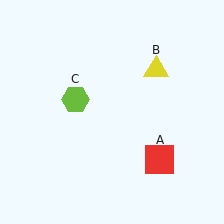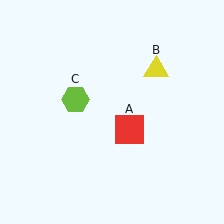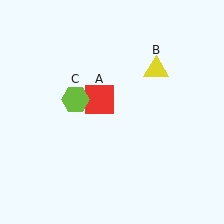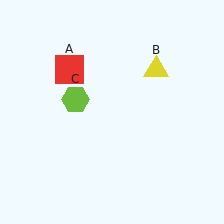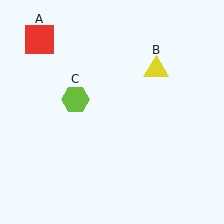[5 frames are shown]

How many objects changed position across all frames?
1 object changed position: red square (object A).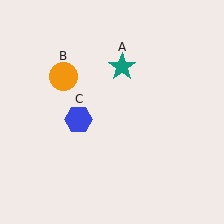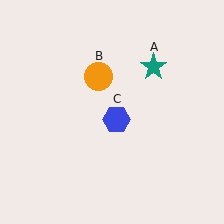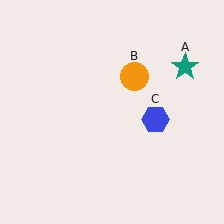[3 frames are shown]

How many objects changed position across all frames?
3 objects changed position: teal star (object A), orange circle (object B), blue hexagon (object C).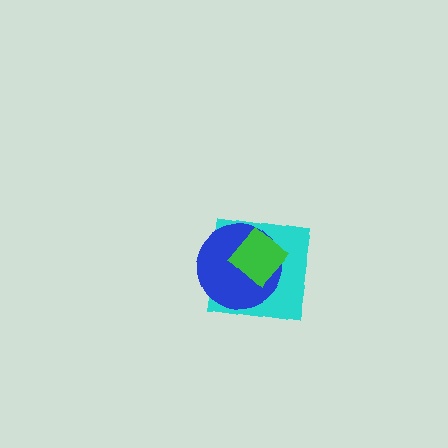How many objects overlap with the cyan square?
2 objects overlap with the cyan square.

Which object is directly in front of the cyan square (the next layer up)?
The blue circle is directly in front of the cyan square.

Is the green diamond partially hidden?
No, no other shape covers it.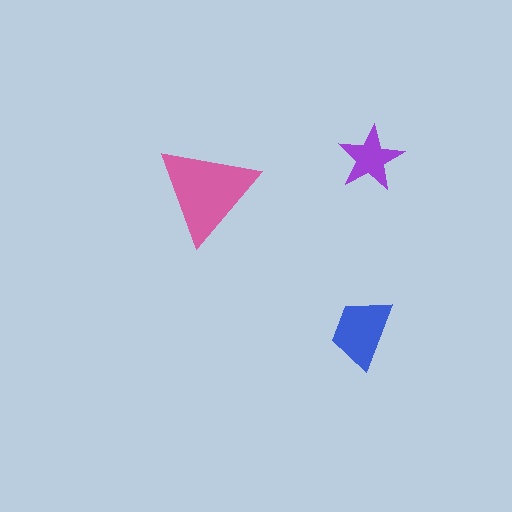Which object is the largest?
The pink triangle.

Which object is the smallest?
The purple star.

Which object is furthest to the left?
The pink triangle is leftmost.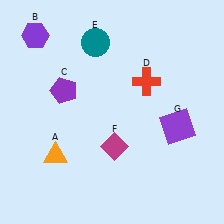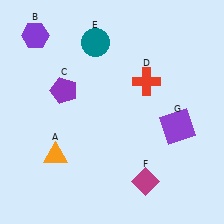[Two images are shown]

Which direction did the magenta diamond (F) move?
The magenta diamond (F) moved down.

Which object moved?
The magenta diamond (F) moved down.